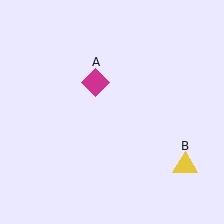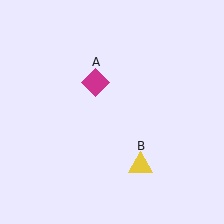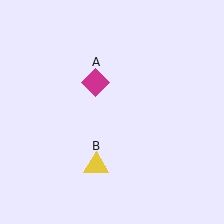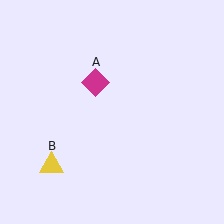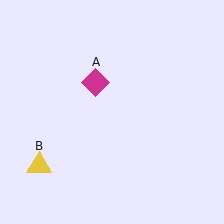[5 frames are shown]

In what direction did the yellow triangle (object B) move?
The yellow triangle (object B) moved left.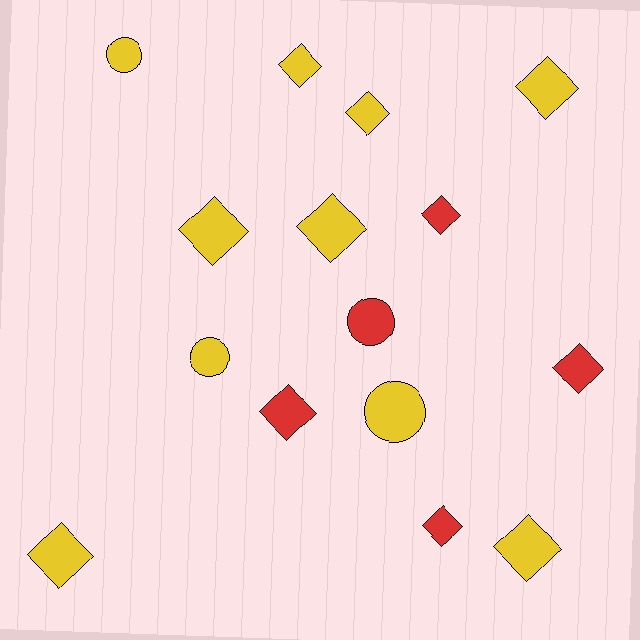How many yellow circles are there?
There are 3 yellow circles.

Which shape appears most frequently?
Diamond, with 11 objects.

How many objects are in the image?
There are 15 objects.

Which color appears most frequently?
Yellow, with 10 objects.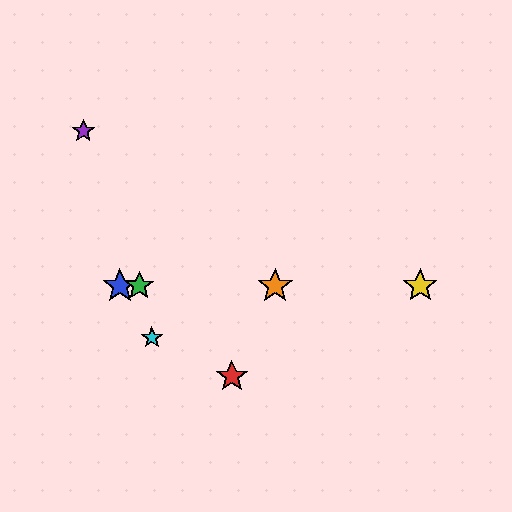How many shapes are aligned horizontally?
4 shapes (the blue star, the green star, the yellow star, the orange star) are aligned horizontally.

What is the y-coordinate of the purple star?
The purple star is at y≈131.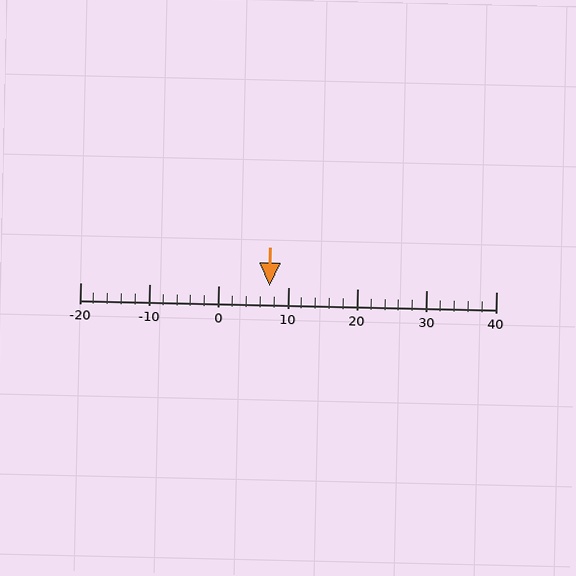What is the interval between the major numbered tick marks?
The major tick marks are spaced 10 units apart.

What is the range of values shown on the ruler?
The ruler shows values from -20 to 40.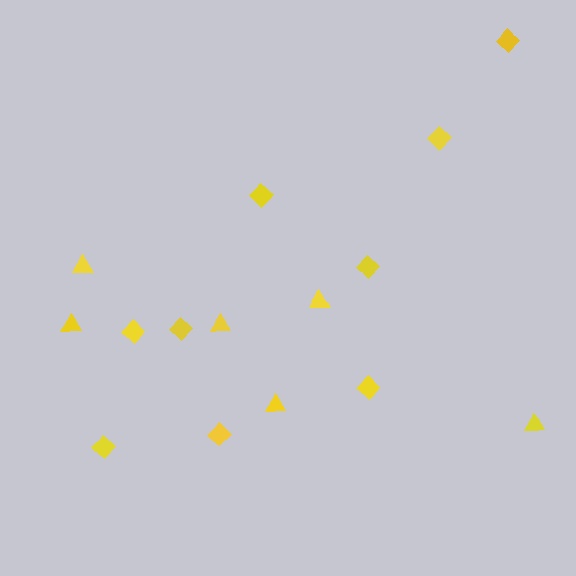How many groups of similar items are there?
There are 2 groups: one group of triangles (6) and one group of diamonds (9).